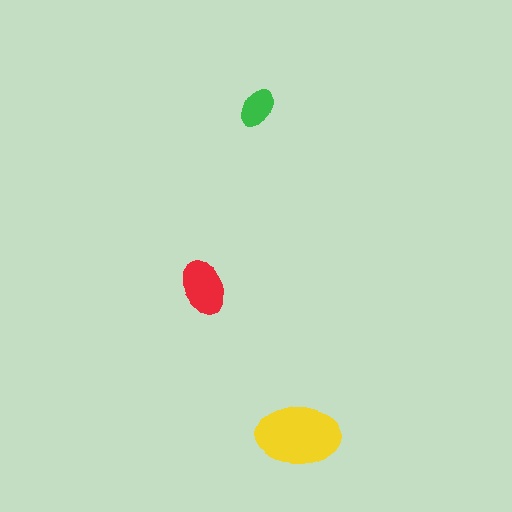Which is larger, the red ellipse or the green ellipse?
The red one.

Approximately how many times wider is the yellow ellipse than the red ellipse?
About 1.5 times wider.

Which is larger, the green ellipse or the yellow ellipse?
The yellow one.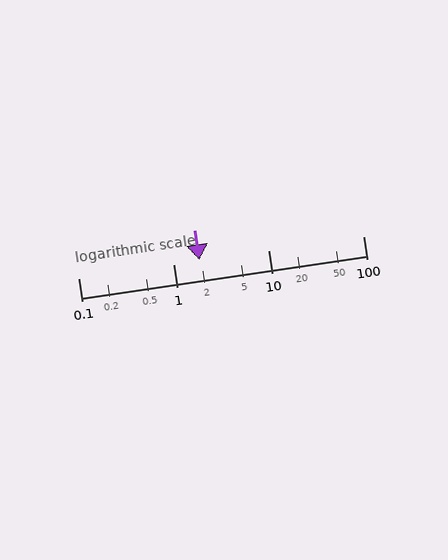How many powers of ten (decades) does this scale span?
The scale spans 3 decades, from 0.1 to 100.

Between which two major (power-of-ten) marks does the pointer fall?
The pointer is between 1 and 10.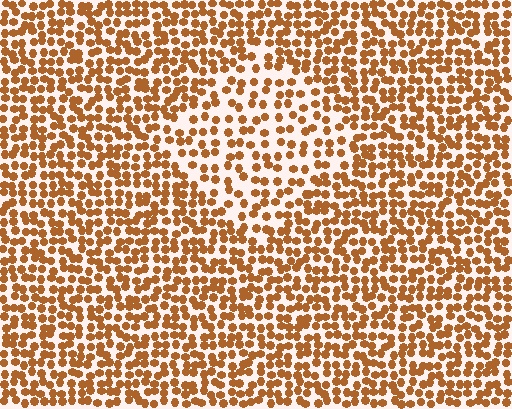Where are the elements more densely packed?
The elements are more densely packed outside the diamond boundary.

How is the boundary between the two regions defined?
The boundary is defined by a change in element density (approximately 1.7x ratio). All elements are the same color, size, and shape.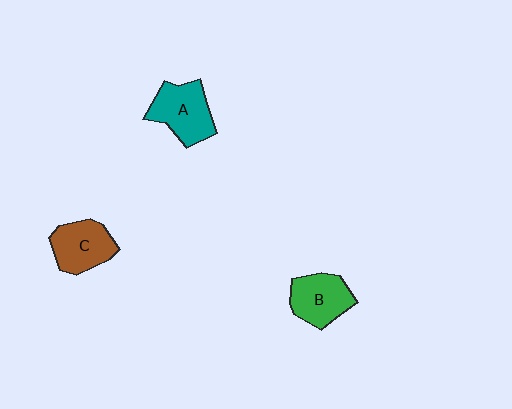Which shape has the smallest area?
Shape B (green).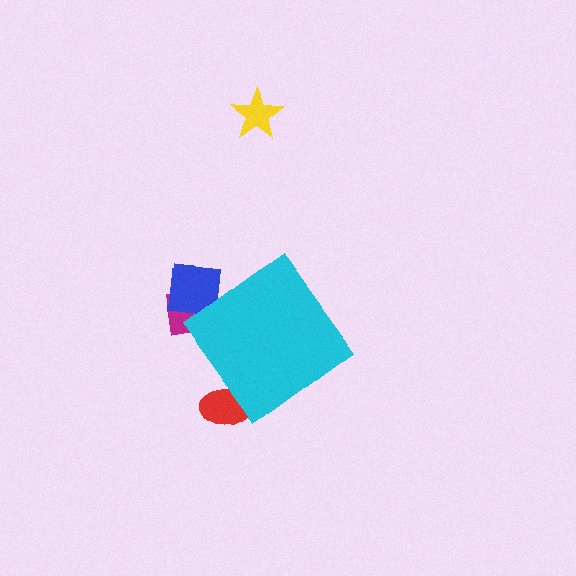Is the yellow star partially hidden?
No, the yellow star is fully visible.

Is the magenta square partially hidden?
Yes, the magenta square is partially hidden behind the cyan diamond.